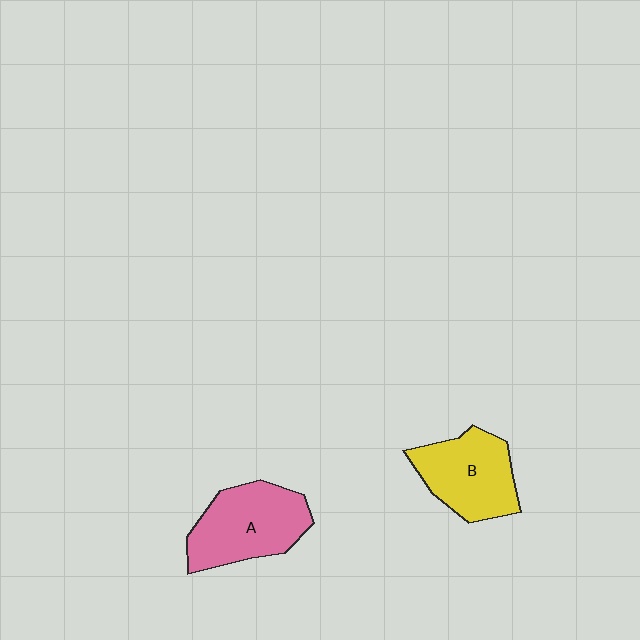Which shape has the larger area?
Shape A (pink).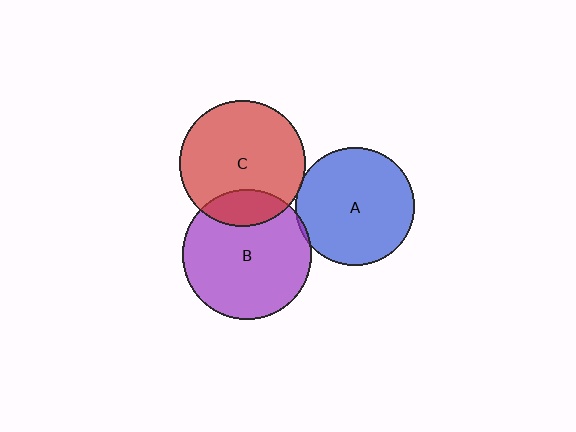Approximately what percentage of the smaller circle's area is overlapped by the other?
Approximately 20%.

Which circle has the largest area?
Circle B (purple).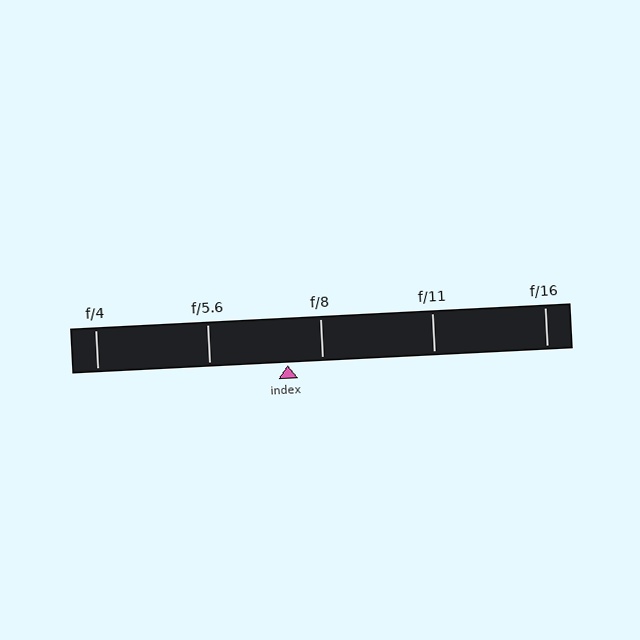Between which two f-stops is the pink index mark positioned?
The index mark is between f/5.6 and f/8.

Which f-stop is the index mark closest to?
The index mark is closest to f/8.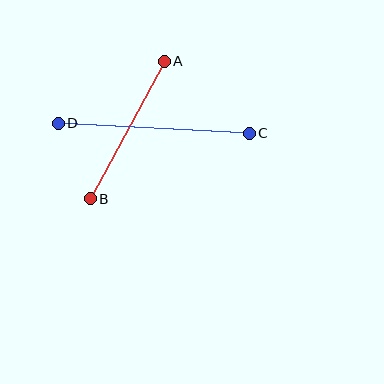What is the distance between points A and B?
The distance is approximately 156 pixels.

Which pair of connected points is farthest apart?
Points C and D are farthest apart.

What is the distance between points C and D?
The distance is approximately 191 pixels.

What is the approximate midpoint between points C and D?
The midpoint is at approximately (154, 128) pixels.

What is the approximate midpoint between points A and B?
The midpoint is at approximately (127, 130) pixels.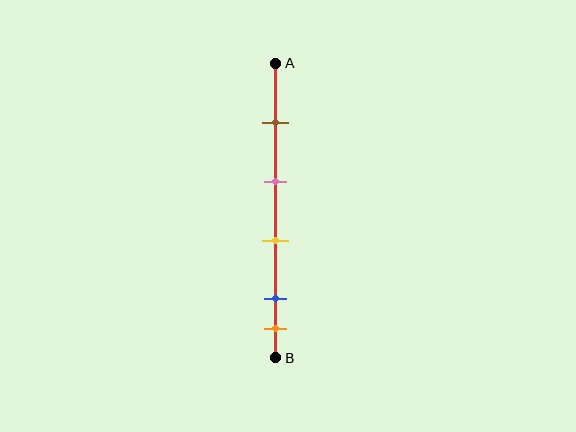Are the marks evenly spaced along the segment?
No, the marks are not evenly spaced.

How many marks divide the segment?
There are 5 marks dividing the segment.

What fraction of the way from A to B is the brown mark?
The brown mark is approximately 20% (0.2) of the way from A to B.